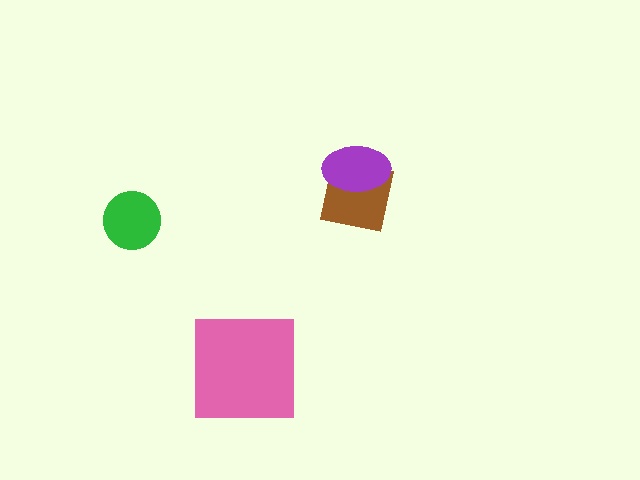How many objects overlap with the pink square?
0 objects overlap with the pink square.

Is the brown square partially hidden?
Yes, it is partially covered by another shape.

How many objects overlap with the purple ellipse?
1 object overlaps with the purple ellipse.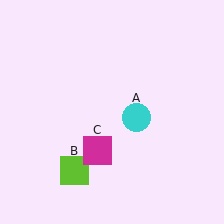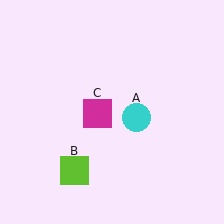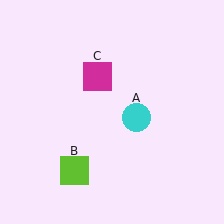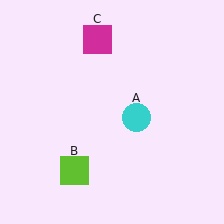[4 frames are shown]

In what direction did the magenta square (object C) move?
The magenta square (object C) moved up.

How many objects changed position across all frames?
1 object changed position: magenta square (object C).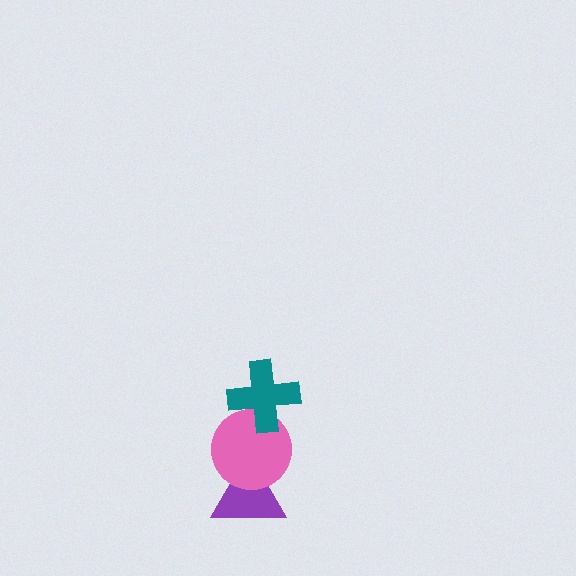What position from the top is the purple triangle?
The purple triangle is 3rd from the top.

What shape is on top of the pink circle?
The teal cross is on top of the pink circle.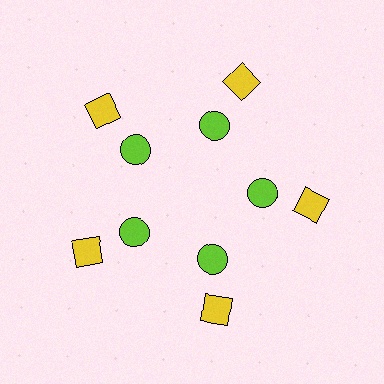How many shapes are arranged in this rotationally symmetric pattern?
There are 10 shapes, arranged in 5 groups of 2.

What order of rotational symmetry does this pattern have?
This pattern has 5-fold rotational symmetry.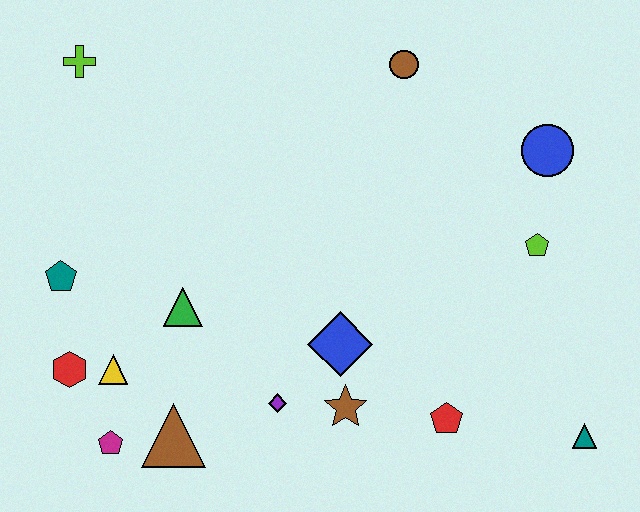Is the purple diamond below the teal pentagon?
Yes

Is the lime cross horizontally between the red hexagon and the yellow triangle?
Yes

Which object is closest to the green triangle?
The yellow triangle is closest to the green triangle.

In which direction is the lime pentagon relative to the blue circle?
The lime pentagon is below the blue circle.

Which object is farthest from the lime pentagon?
The lime cross is farthest from the lime pentagon.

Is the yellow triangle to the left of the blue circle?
Yes